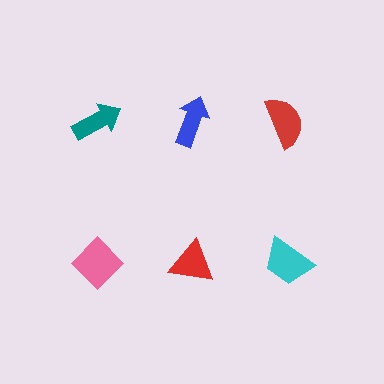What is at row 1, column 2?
A blue arrow.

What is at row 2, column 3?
A cyan trapezoid.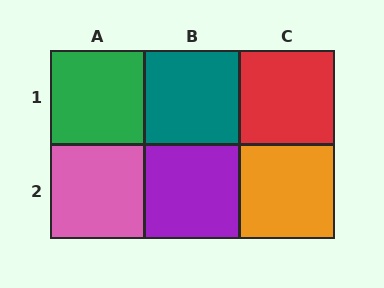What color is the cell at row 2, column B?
Purple.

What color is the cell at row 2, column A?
Pink.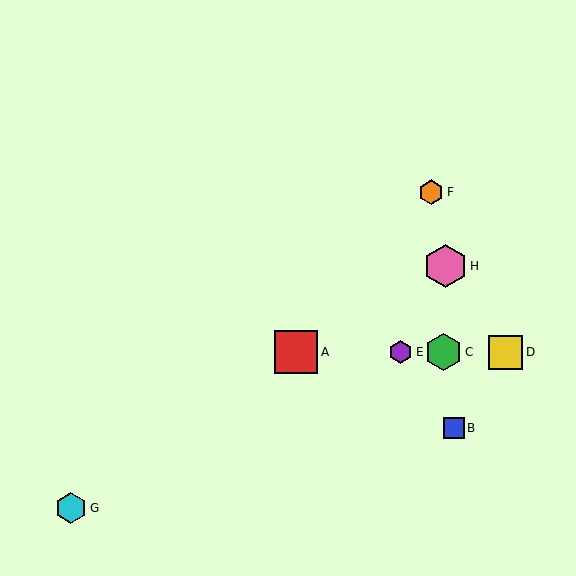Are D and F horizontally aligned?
No, D is at y≈352 and F is at y≈192.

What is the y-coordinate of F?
Object F is at y≈192.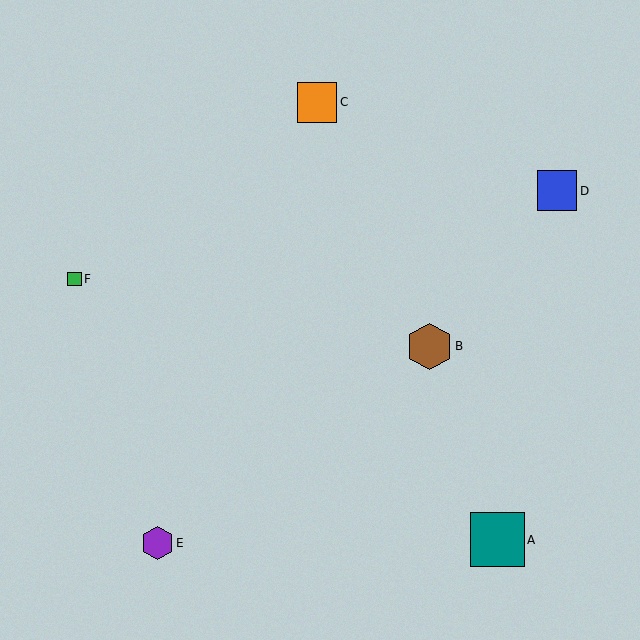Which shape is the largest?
The teal square (labeled A) is the largest.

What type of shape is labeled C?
Shape C is an orange square.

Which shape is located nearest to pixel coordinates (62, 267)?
The green square (labeled F) at (74, 279) is nearest to that location.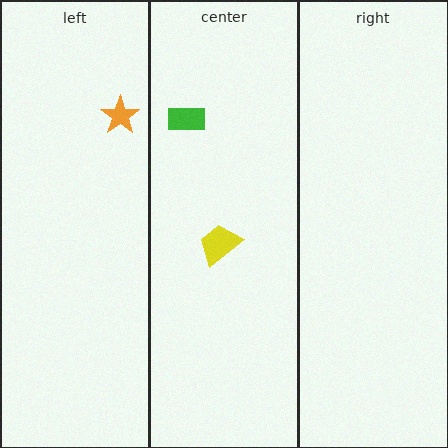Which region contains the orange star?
The left region.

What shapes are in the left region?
The orange star.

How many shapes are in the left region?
1.